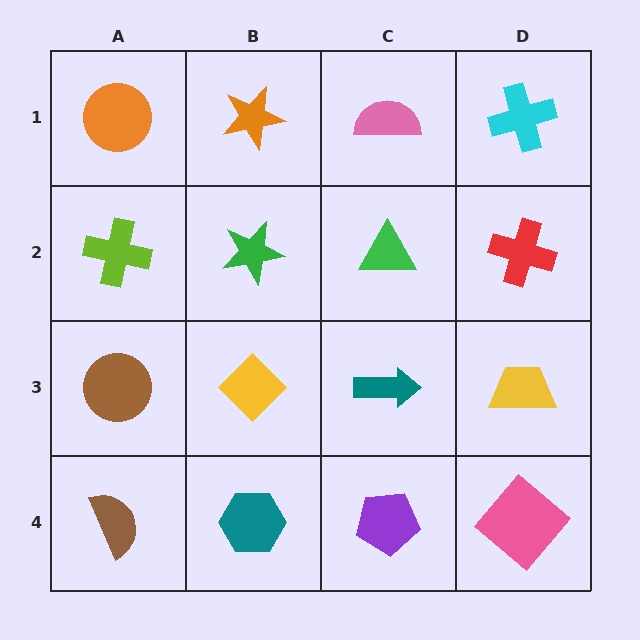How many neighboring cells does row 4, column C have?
3.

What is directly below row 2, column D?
A yellow trapezoid.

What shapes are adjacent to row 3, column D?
A red cross (row 2, column D), a pink diamond (row 4, column D), a teal arrow (row 3, column C).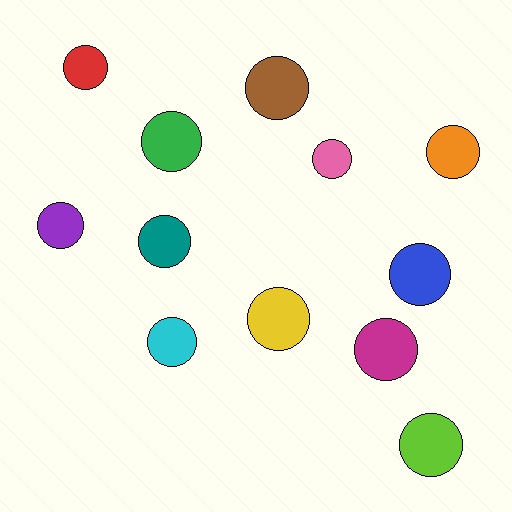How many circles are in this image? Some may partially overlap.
There are 12 circles.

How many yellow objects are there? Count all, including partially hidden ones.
There is 1 yellow object.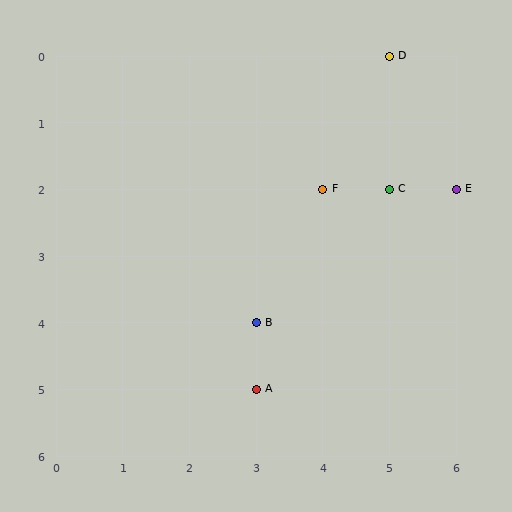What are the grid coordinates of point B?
Point B is at grid coordinates (3, 4).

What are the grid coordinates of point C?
Point C is at grid coordinates (5, 2).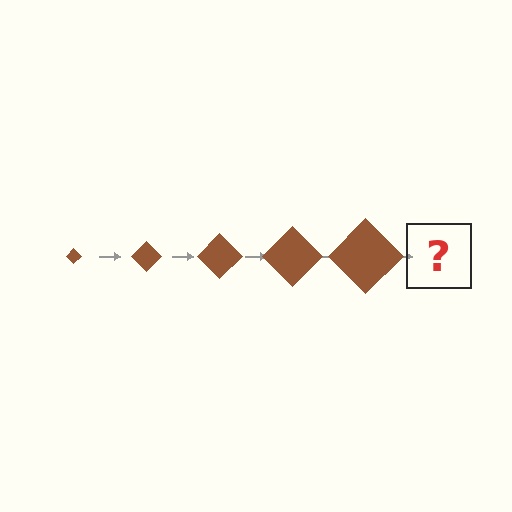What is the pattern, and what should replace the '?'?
The pattern is that the diamond gets progressively larger each step. The '?' should be a brown diamond, larger than the previous one.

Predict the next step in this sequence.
The next step is a brown diamond, larger than the previous one.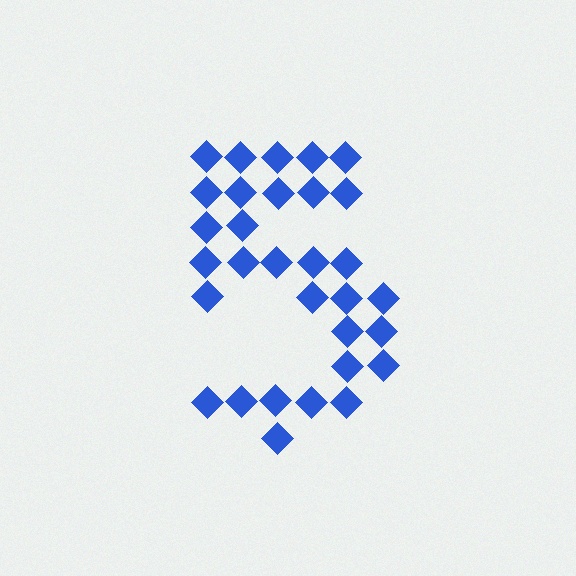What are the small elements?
The small elements are diamonds.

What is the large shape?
The large shape is the digit 5.